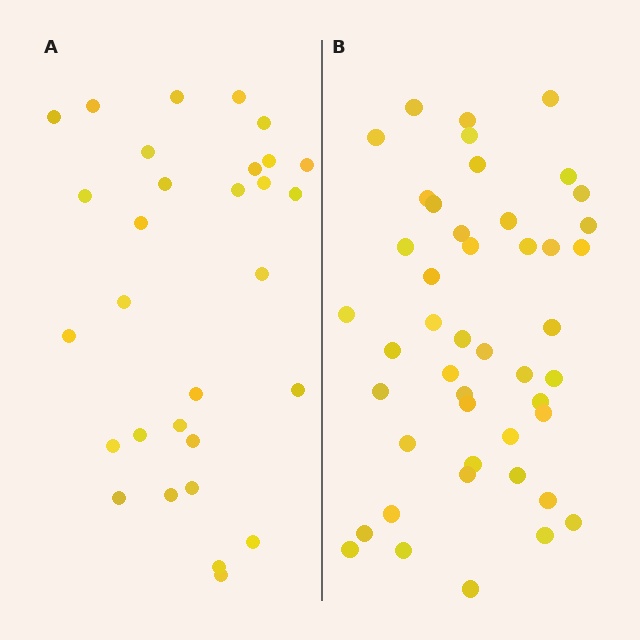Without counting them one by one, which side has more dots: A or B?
Region B (the right region) has more dots.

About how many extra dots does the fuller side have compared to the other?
Region B has approximately 15 more dots than region A.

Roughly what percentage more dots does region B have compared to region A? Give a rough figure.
About 55% more.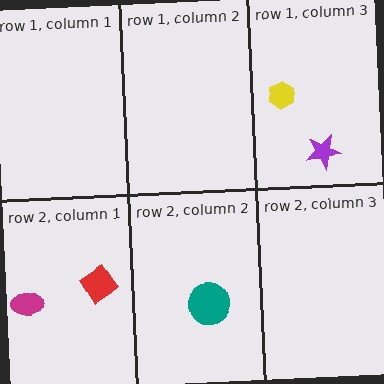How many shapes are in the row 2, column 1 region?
2.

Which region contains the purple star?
The row 1, column 3 region.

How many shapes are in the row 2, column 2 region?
1.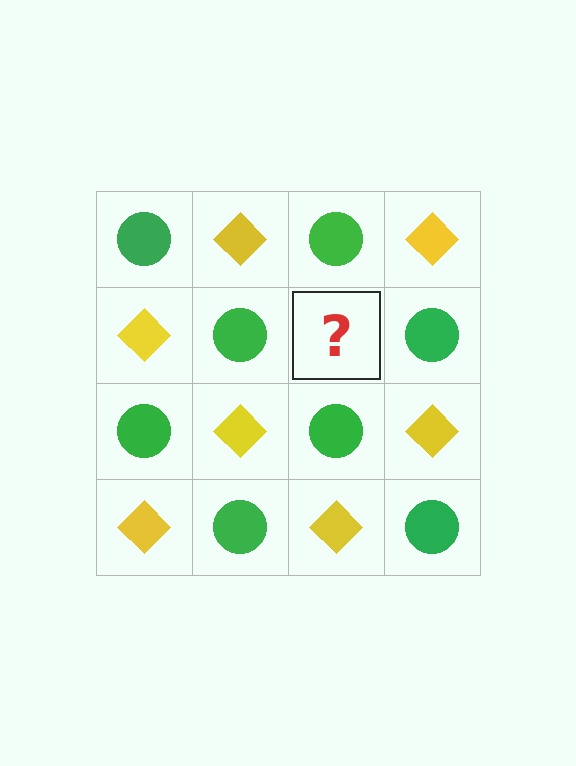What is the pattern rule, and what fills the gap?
The rule is that it alternates green circle and yellow diamond in a checkerboard pattern. The gap should be filled with a yellow diamond.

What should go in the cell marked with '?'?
The missing cell should contain a yellow diamond.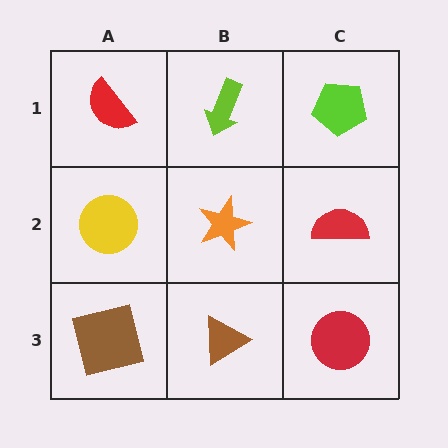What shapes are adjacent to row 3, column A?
A yellow circle (row 2, column A), a brown triangle (row 3, column B).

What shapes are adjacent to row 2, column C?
A lime pentagon (row 1, column C), a red circle (row 3, column C), an orange star (row 2, column B).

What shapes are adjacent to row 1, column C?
A red semicircle (row 2, column C), a lime arrow (row 1, column B).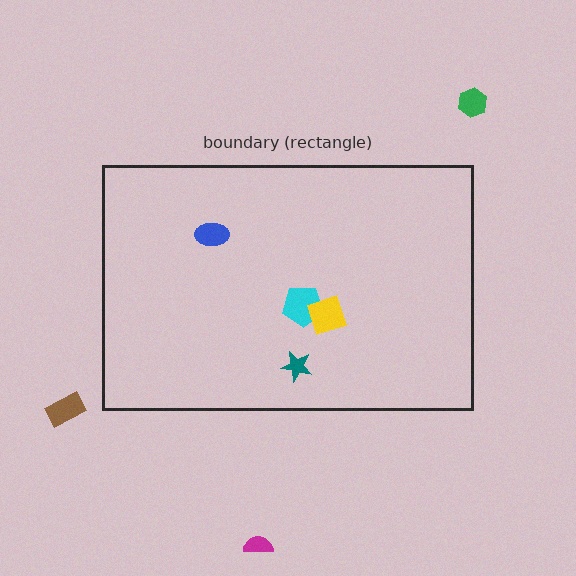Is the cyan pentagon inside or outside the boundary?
Inside.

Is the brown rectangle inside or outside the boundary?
Outside.